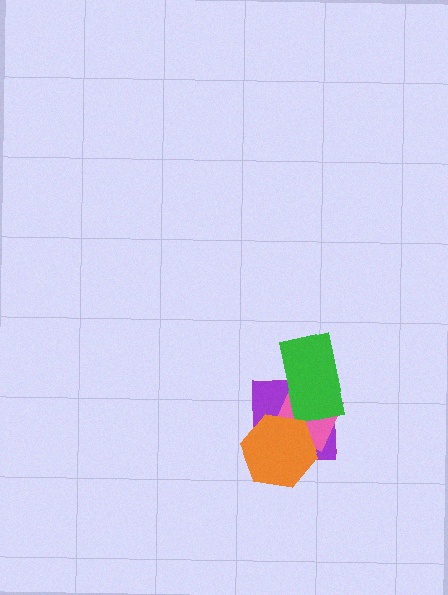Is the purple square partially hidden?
Yes, it is partially covered by another shape.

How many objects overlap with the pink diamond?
3 objects overlap with the pink diamond.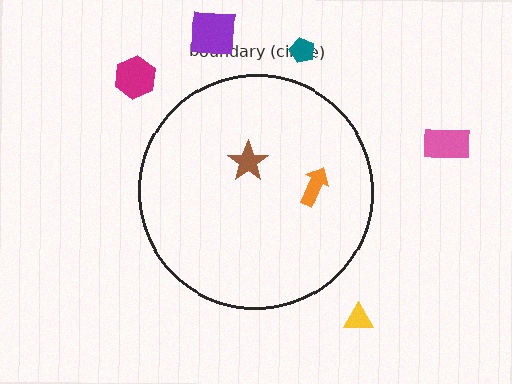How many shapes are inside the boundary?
2 inside, 5 outside.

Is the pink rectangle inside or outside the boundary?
Outside.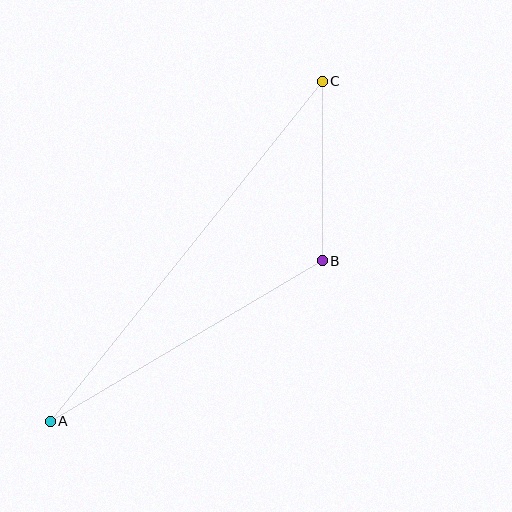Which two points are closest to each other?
Points B and C are closest to each other.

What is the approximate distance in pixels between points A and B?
The distance between A and B is approximately 316 pixels.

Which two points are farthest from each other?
Points A and C are farthest from each other.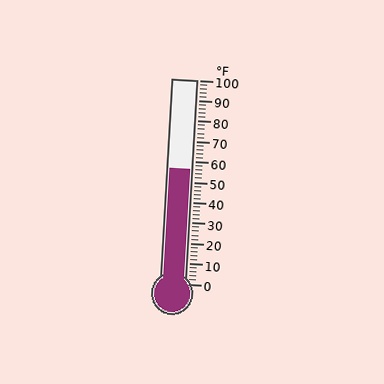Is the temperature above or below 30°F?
The temperature is above 30°F.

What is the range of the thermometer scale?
The thermometer scale ranges from 0°F to 100°F.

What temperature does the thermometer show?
The thermometer shows approximately 56°F.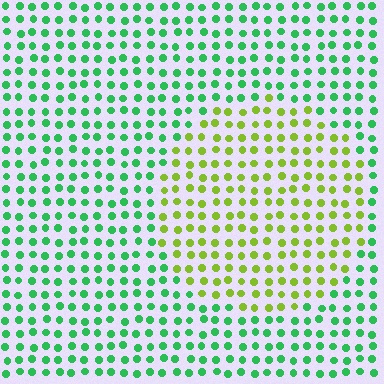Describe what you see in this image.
The image is filled with small green elements in a uniform arrangement. A circle-shaped region is visible where the elements are tinted to a slightly different hue, forming a subtle color boundary.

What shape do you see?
I see a circle.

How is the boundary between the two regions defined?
The boundary is defined purely by a slight shift in hue (about 53 degrees). Spacing, size, and orientation are identical on both sides.